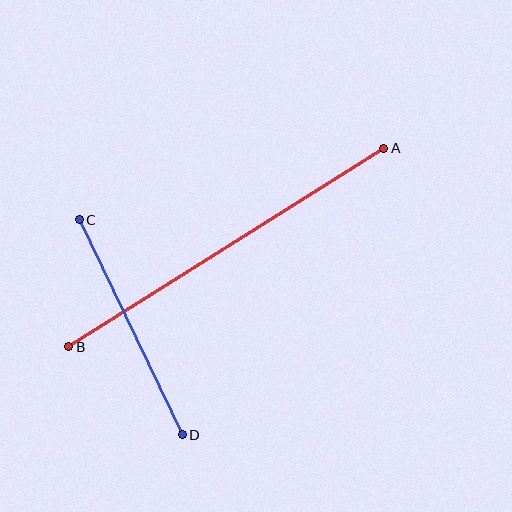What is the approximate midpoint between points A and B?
The midpoint is at approximately (226, 247) pixels.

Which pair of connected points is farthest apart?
Points A and B are farthest apart.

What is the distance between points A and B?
The distance is approximately 372 pixels.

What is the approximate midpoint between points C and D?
The midpoint is at approximately (131, 327) pixels.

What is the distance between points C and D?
The distance is approximately 239 pixels.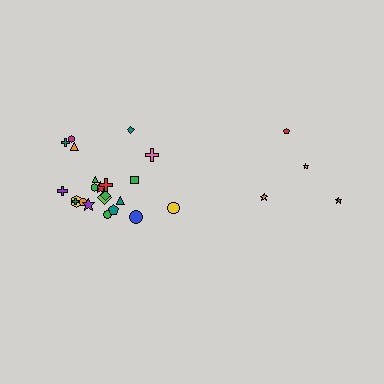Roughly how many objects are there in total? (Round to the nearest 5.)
Roughly 25 objects in total.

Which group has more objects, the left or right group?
The left group.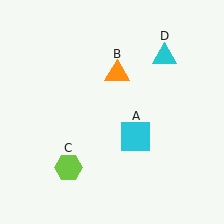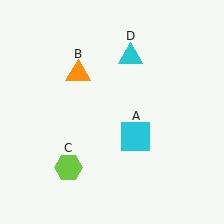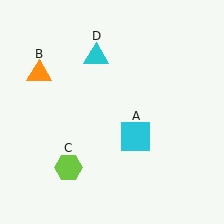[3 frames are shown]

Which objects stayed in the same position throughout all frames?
Cyan square (object A) and lime hexagon (object C) remained stationary.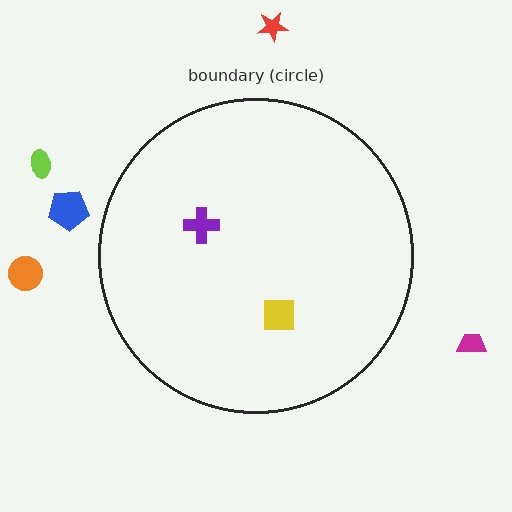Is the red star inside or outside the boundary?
Outside.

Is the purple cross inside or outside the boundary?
Inside.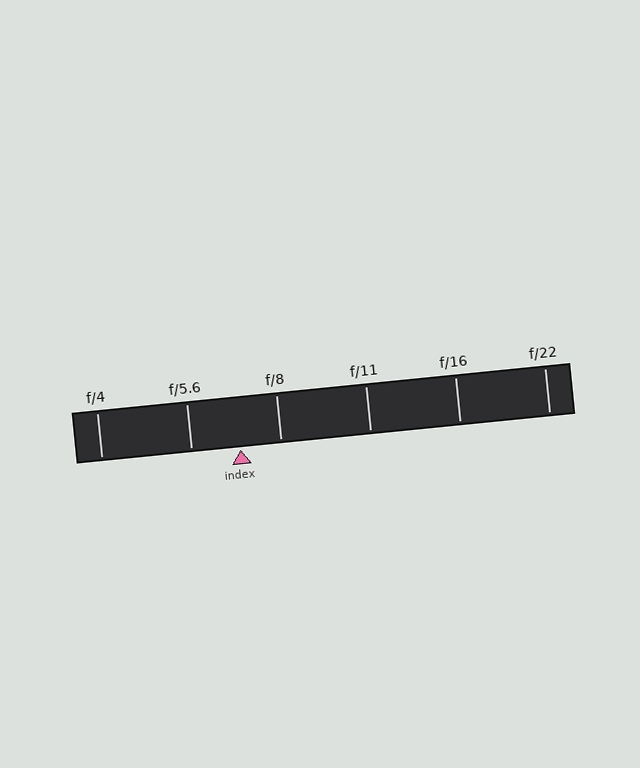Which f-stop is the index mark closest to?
The index mark is closest to f/8.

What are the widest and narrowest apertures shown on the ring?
The widest aperture shown is f/4 and the narrowest is f/22.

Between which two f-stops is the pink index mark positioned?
The index mark is between f/5.6 and f/8.